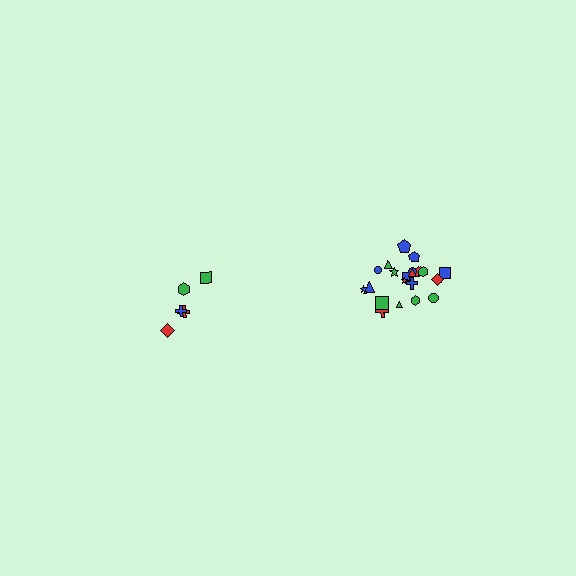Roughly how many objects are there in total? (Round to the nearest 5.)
Roughly 25 objects in total.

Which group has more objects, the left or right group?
The right group.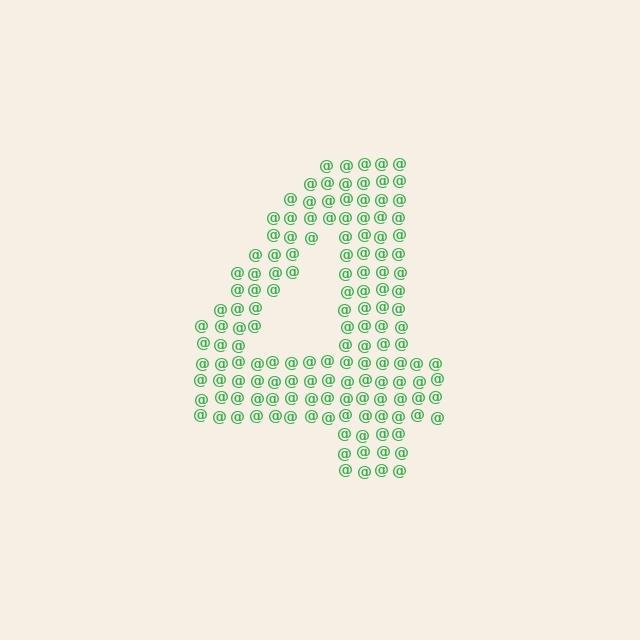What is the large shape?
The large shape is the digit 4.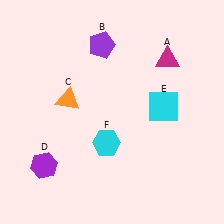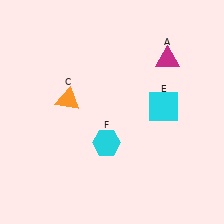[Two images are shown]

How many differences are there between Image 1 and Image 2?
There are 2 differences between the two images.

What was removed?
The purple pentagon (B), the purple hexagon (D) were removed in Image 2.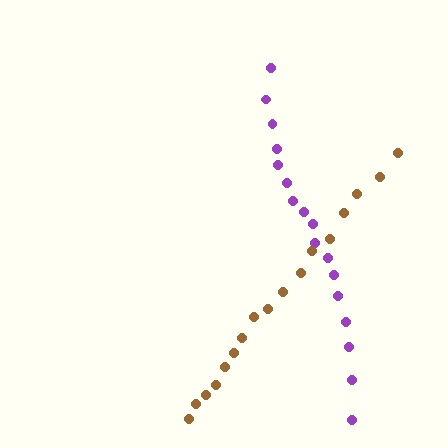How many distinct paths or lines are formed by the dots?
There are 2 distinct paths.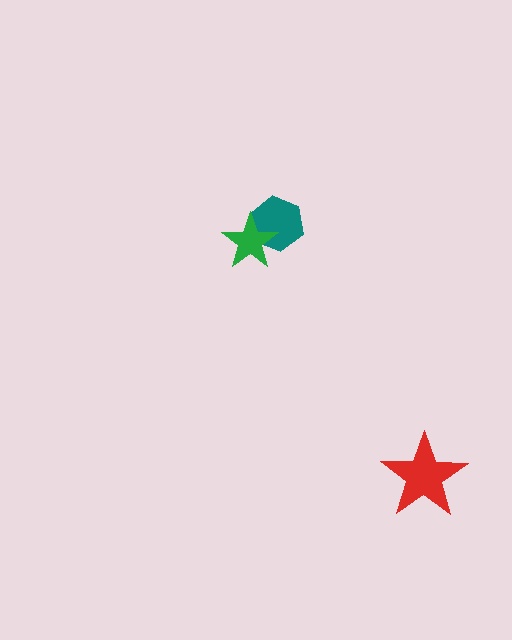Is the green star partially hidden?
No, no other shape covers it.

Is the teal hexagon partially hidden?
Yes, it is partially covered by another shape.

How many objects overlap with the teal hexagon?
1 object overlaps with the teal hexagon.